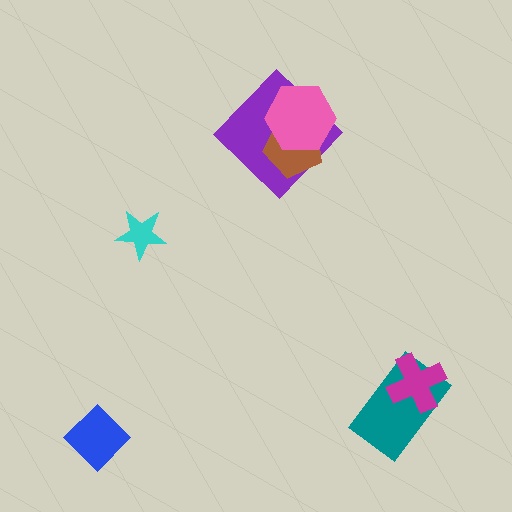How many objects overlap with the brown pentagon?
2 objects overlap with the brown pentagon.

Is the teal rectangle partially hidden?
Yes, it is partially covered by another shape.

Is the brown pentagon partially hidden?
Yes, it is partially covered by another shape.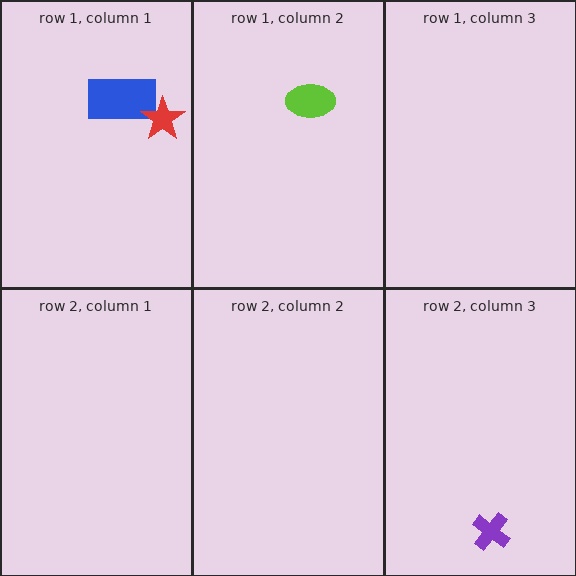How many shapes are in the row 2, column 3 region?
1.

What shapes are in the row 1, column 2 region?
The lime ellipse.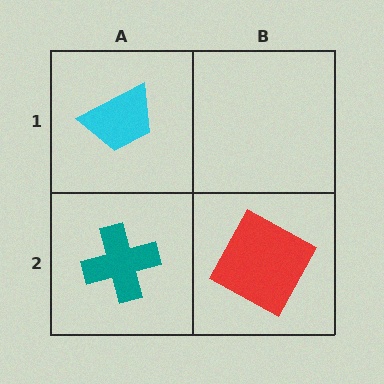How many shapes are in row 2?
2 shapes.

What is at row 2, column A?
A teal cross.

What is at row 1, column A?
A cyan trapezoid.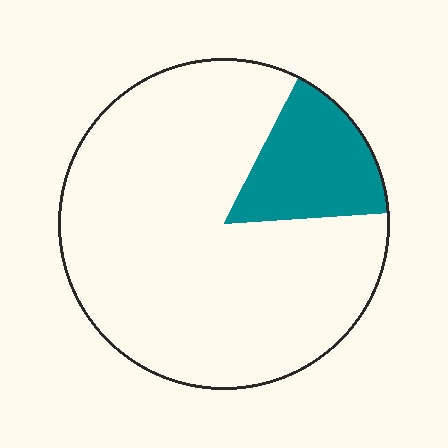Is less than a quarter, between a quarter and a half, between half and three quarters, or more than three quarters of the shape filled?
Less than a quarter.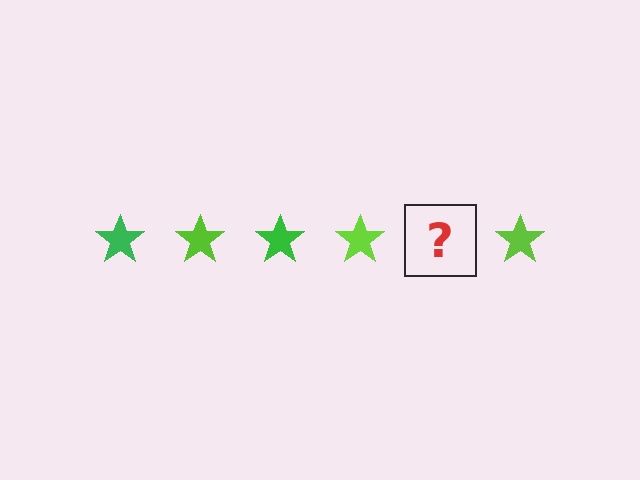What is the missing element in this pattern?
The missing element is a green star.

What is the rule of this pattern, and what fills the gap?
The rule is that the pattern cycles through green, lime stars. The gap should be filled with a green star.